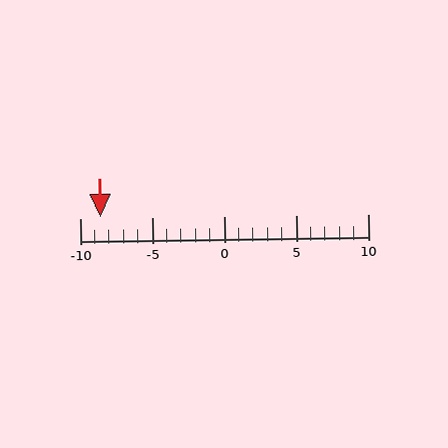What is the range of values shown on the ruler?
The ruler shows values from -10 to 10.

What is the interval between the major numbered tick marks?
The major tick marks are spaced 5 units apart.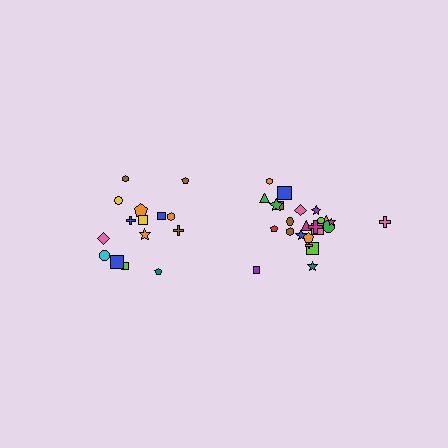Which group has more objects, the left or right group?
The right group.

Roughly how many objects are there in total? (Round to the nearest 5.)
Roughly 40 objects in total.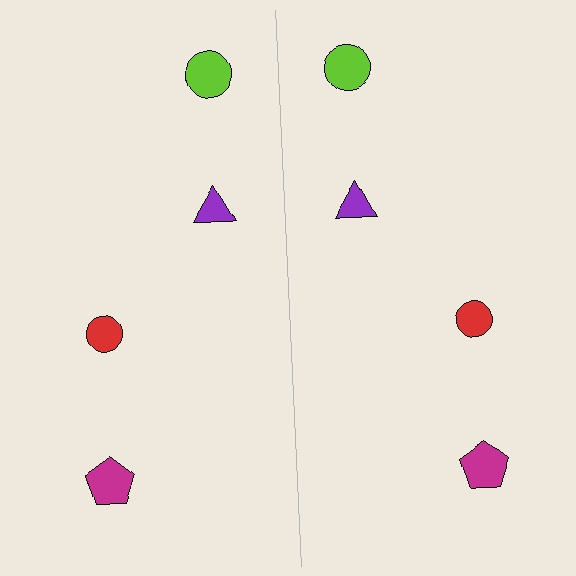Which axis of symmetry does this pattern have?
The pattern has a vertical axis of symmetry running through the center of the image.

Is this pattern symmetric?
Yes, this pattern has bilateral (reflection) symmetry.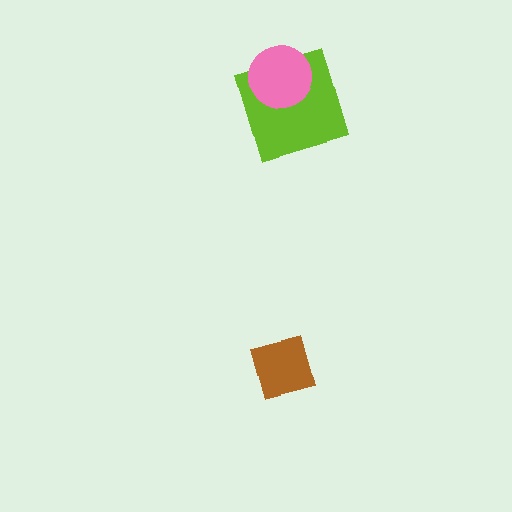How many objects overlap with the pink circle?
1 object overlaps with the pink circle.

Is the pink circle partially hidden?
No, no other shape covers it.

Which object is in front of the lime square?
The pink circle is in front of the lime square.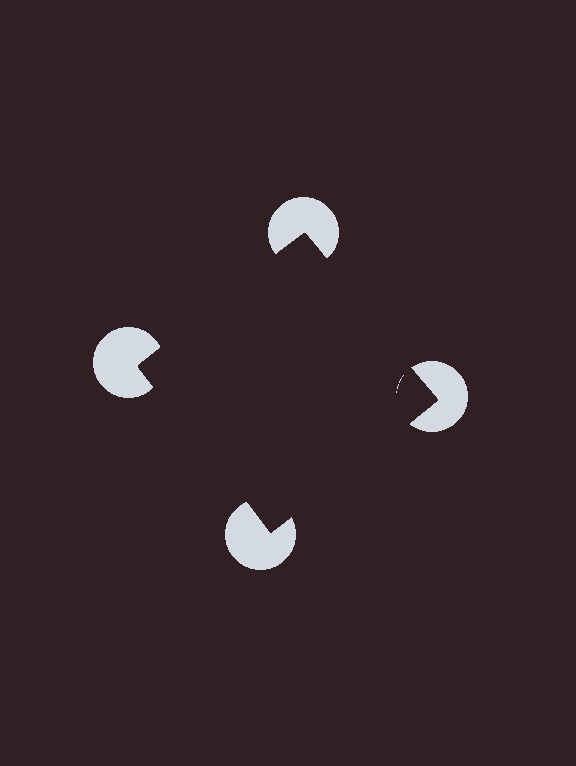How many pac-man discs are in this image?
There are 4 — one at each vertex of the illusory square.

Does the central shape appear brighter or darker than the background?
It typically appears slightly darker than the background, even though no actual brightness change is drawn.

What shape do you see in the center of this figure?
An illusory square — its edges are inferred from the aligned wedge cuts in the pac-man discs, not physically drawn.